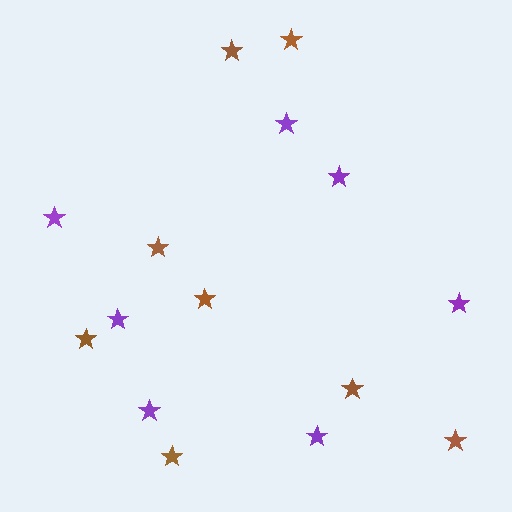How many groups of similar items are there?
There are 2 groups: one group of brown stars (8) and one group of purple stars (7).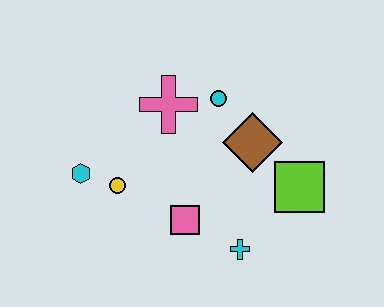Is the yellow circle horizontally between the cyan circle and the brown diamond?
No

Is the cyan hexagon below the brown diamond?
Yes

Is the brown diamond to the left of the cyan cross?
No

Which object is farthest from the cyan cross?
The cyan hexagon is farthest from the cyan cross.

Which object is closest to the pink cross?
The cyan circle is closest to the pink cross.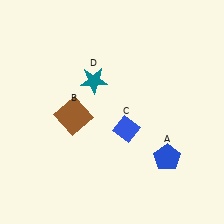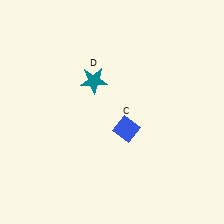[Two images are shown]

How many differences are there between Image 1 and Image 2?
There are 2 differences between the two images.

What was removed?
The blue pentagon (A), the brown square (B) were removed in Image 2.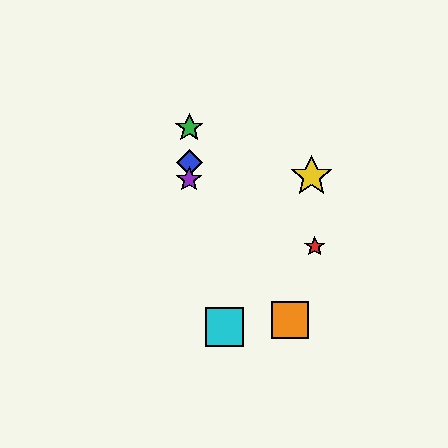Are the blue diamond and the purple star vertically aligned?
Yes, both are at x≈189.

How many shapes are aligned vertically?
3 shapes (the blue diamond, the green star, the purple star) are aligned vertically.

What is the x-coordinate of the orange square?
The orange square is at x≈290.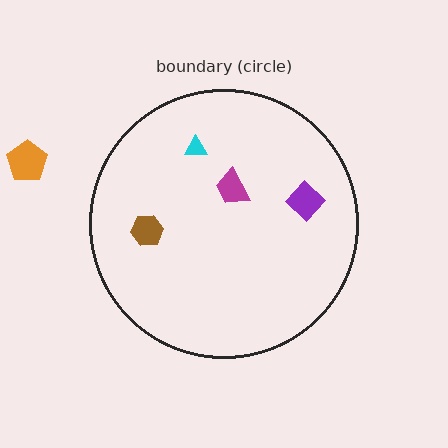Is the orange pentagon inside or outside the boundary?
Outside.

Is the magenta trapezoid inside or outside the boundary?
Inside.